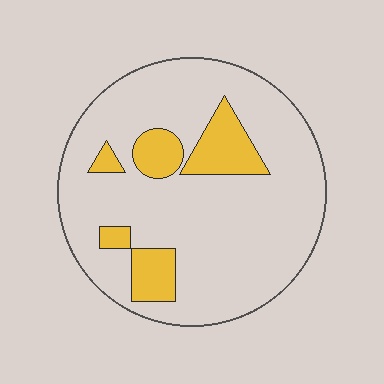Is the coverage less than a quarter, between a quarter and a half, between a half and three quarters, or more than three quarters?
Less than a quarter.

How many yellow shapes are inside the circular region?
5.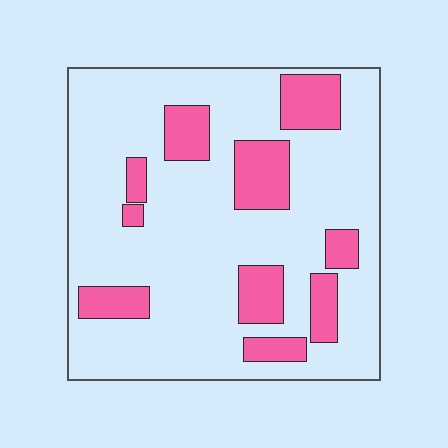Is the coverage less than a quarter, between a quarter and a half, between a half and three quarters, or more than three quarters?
Less than a quarter.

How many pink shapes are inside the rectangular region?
10.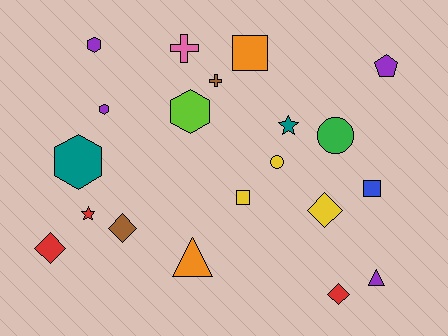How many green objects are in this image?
There is 1 green object.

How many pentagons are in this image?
There is 1 pentagon.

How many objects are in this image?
There are 20 objects.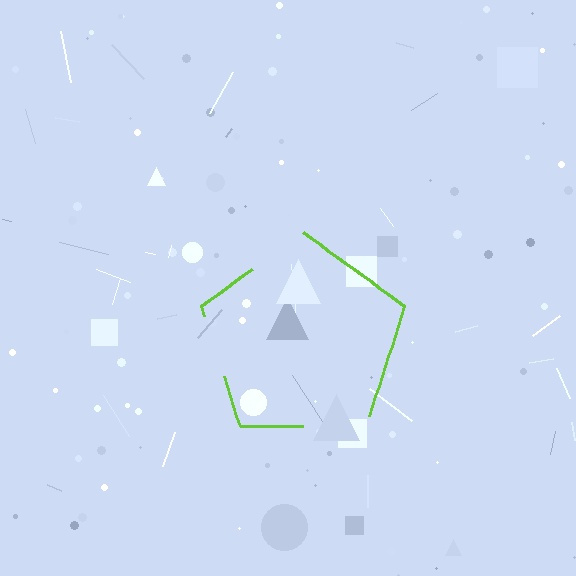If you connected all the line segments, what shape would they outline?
They would outline a pentagon.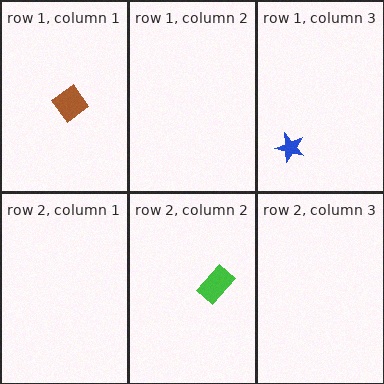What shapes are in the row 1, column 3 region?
The blue star.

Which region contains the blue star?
The row 1, column 3 region.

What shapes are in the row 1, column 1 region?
The brown diamond.